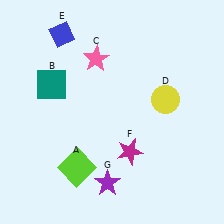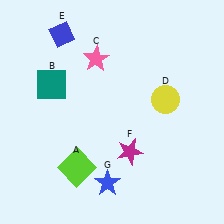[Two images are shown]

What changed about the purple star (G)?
In Image 1, G is purple. In Image 2, it changed to blue.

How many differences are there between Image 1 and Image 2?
There is 1 difference between the two images.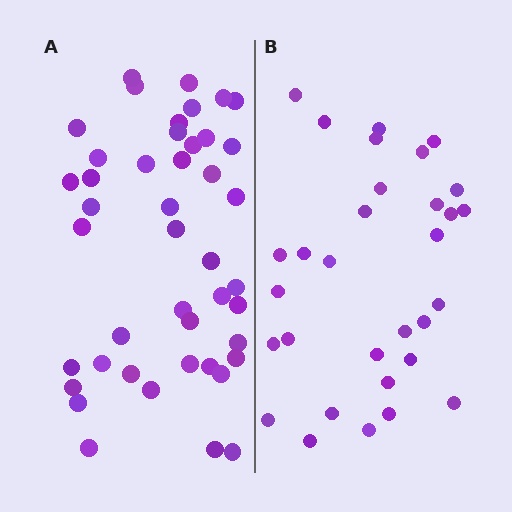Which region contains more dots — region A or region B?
Region A (the left region) has more dots.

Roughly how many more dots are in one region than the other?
Region A has approximately 15 more dots than region B.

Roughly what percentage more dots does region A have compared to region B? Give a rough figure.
About 40% more.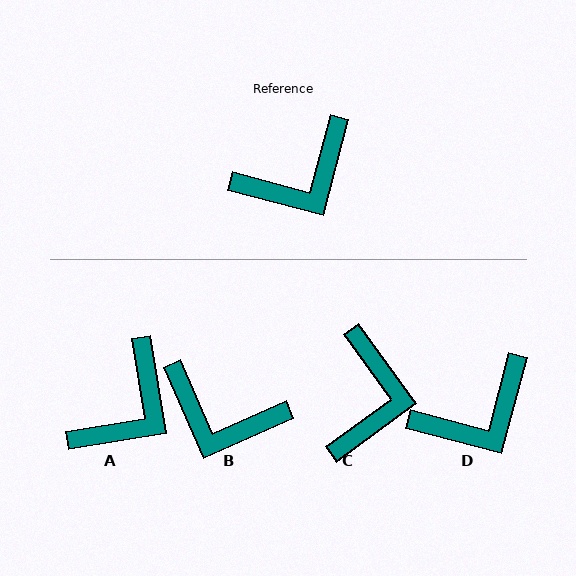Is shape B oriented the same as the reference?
No, it is off by about 51 degrees.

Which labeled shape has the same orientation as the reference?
D.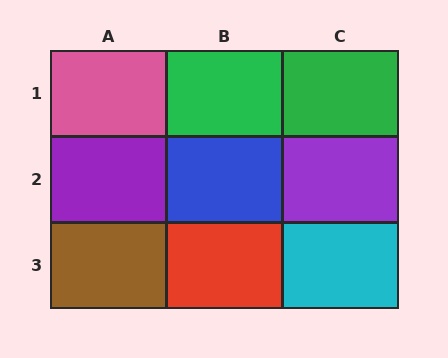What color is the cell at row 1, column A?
Pink.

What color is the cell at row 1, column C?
Green.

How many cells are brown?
1 cell is brown.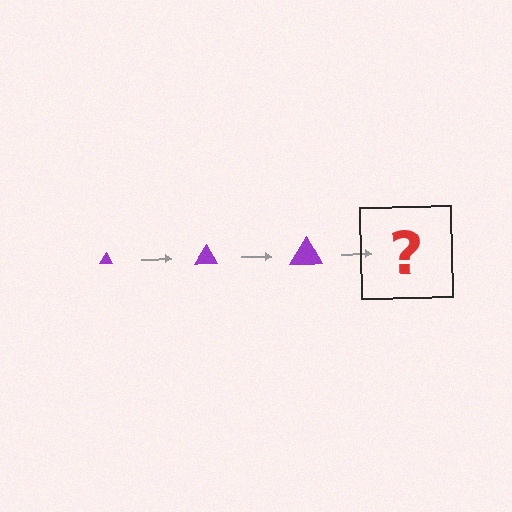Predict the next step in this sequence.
The next step is a purple triangle, larger than the previous one.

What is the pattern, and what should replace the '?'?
The pattern is that the triangle gets progressively larger each step. The '?' should be a purple triangle, larger than the previous one.